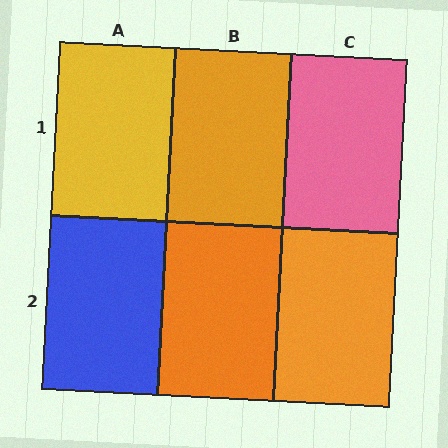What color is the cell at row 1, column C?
Pink.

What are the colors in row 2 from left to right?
Blue, orange, orange.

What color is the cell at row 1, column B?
Orange.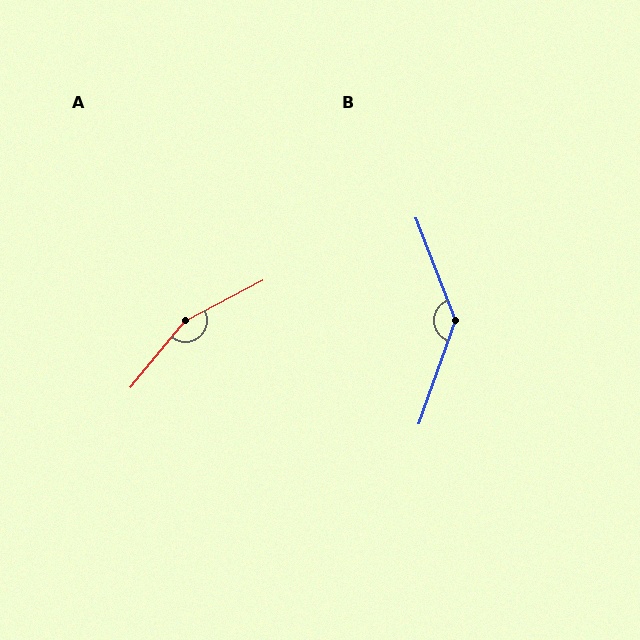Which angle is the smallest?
B, at approximately 139 degrees.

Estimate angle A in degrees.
Approximately 157 degrees.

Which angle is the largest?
A, at approximately 157 degrees.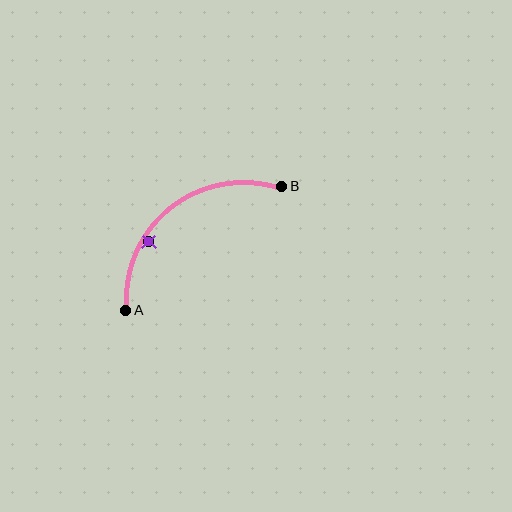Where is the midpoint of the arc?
The arc midpoint is the point on the curve farthest from the straight line joining A and B. It sits above and to the left of that line.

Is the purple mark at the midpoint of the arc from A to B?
No — the purple mark does not lie on the arc at all. It sits slightly inside the curve.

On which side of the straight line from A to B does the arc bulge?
The arc bulges above and to the left of the straight line connecting A and B.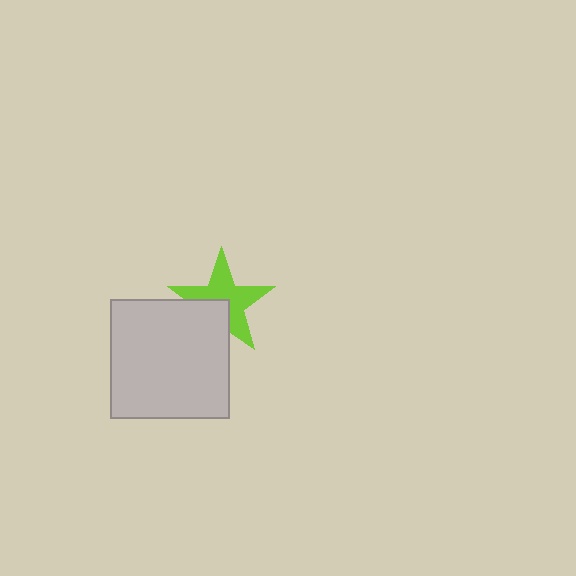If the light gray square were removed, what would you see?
You would see the complete lime star.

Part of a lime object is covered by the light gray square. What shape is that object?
It is a star.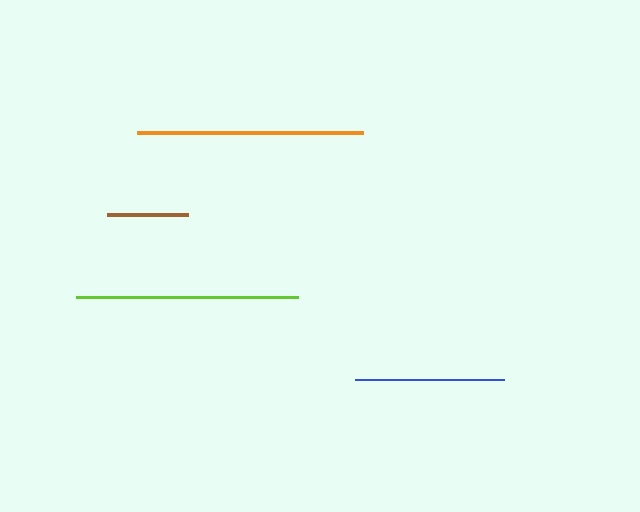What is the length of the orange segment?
The orange segment is approximately 226 pixels long.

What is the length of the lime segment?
The lime segment is approximately 222 pixels long.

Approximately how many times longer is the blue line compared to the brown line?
The blue line is approximately 1.9 times the length of the brown line.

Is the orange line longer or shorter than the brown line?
The orange line is longer than the brown line.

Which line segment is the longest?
The orange line is the longest at approximately 226 pixels.